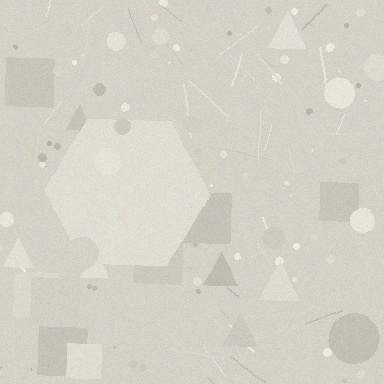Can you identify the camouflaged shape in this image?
The camouflaged shape is a hexagon.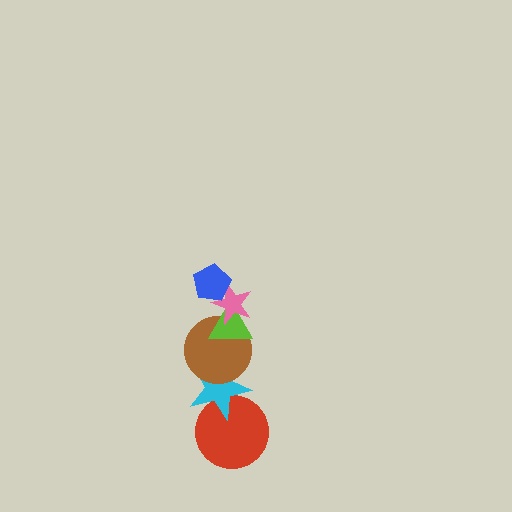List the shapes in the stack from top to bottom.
From top to bottom: the blue pentagon, the pink star, the lime triangle, the brown circle, the cyan star, the red circle.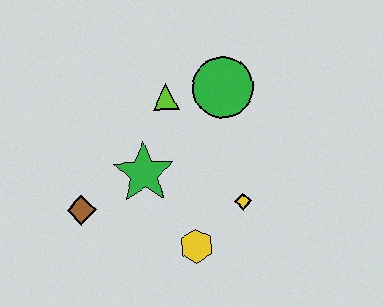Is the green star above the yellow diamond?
Yes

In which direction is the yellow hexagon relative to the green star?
The yellow hexagon is below the green star.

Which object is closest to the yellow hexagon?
The yellow diamond is closest to the yellow hexagon.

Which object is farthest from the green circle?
The brown diamond is farthest from the green circle.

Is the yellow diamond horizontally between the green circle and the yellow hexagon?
No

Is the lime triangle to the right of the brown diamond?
Yes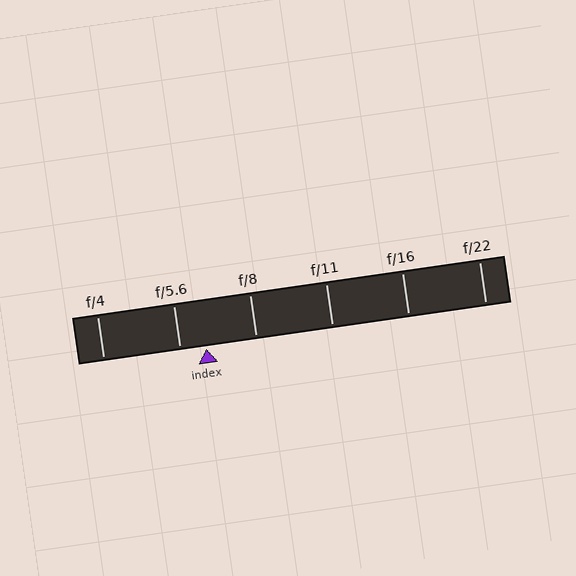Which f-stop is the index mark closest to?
The index mark is closest to f/5.6.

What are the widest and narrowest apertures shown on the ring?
The widest aperture shown is f/4 and the narrowest is f/22.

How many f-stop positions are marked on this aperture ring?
There are 6 f-stop positions marked.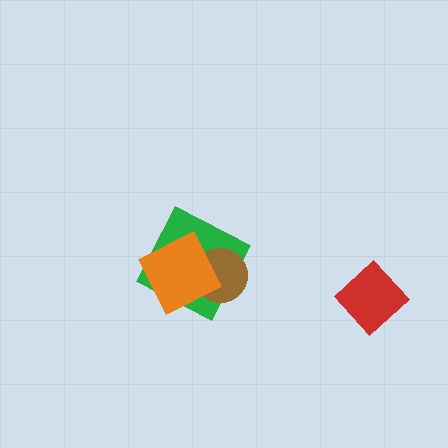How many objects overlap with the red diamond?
0 objects overlap with the red diamond.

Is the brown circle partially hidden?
Yes, it is partially covered by another shape.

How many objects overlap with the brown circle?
2 objects overlap with the brown circle.